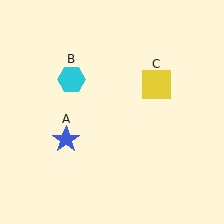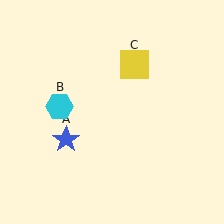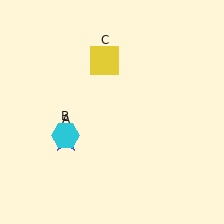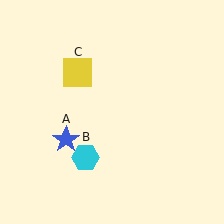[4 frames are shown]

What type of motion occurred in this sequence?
The cyan hexagon (object B), yellow square (object C) rotated counterclockwise around the center of the scene.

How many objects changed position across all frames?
2 objects changed position: cyan hexagon (object B), yellow square (object C).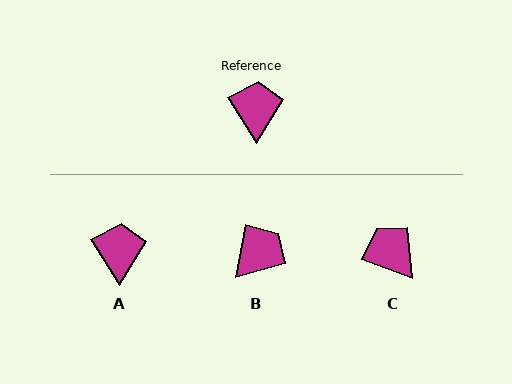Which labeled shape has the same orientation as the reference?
A.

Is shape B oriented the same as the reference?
No, it is off by about 42 degrees.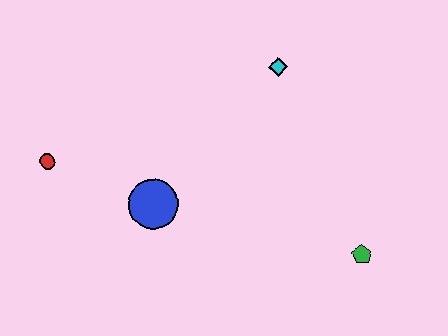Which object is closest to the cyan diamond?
The blue circle is closest to the cyan diamond.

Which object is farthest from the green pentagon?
The red circle is farthest from the green pentagon.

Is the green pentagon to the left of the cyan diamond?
No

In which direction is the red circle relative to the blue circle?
The red circle is to the left of the blue circle.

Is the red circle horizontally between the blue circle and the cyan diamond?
No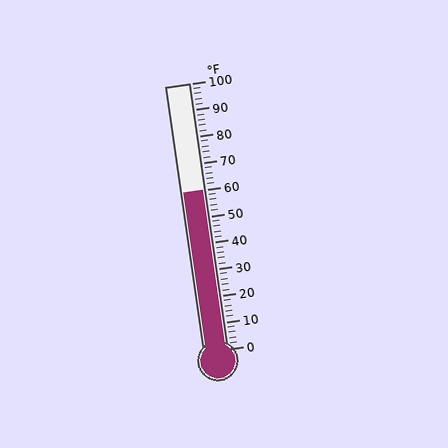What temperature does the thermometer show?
The thermometer shows approximately 60°F.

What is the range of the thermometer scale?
The thermometer scale ranges from 0°F to 100°F.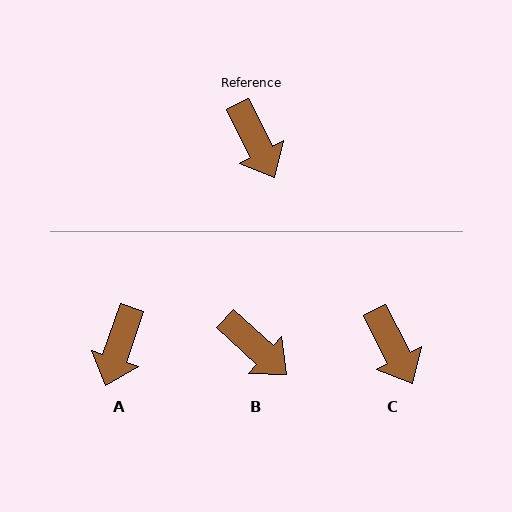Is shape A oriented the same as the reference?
No, it is off by about 46 degrees.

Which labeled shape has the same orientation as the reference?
C.